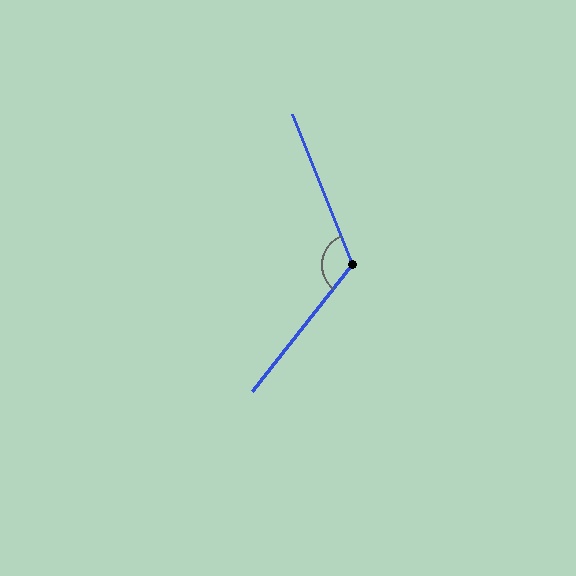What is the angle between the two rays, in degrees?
Approximately 120 degrees.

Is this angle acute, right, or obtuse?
It is obtuse.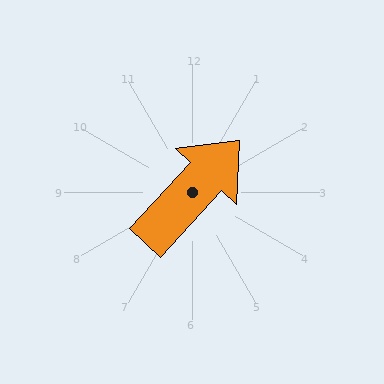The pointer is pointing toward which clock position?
Roughly 1 o'clock.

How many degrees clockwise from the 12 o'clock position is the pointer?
Approximately 43 degrees.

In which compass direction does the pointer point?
Northeast.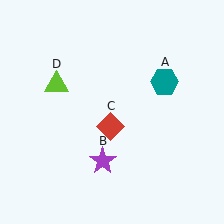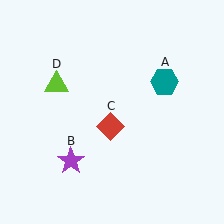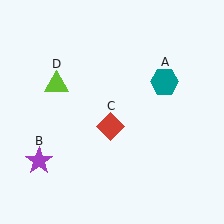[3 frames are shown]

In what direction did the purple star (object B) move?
The purple star (object B) moved left.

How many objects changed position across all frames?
1 object changed position: purple star (object B).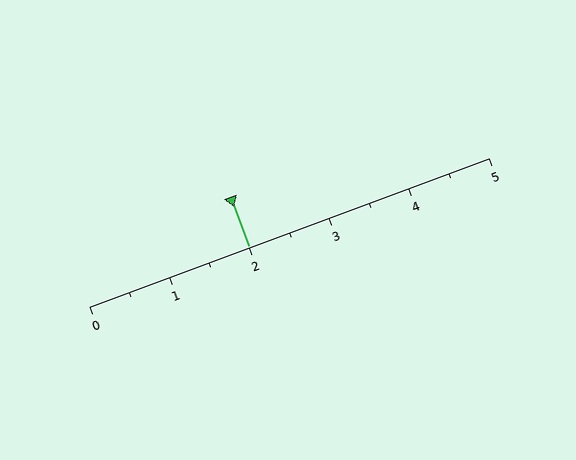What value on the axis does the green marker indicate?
The marker indicates approximately 2.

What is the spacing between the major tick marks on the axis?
The major ticks are spaced 1 apart.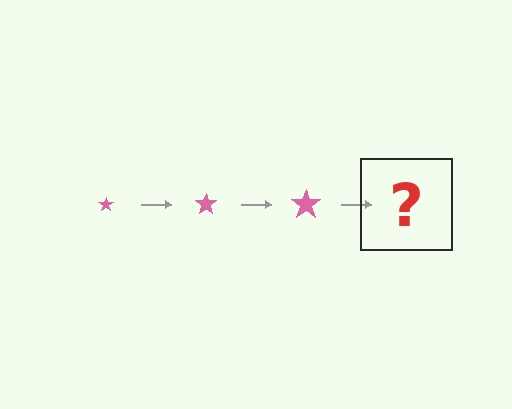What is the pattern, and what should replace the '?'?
The pattern is that the star gets progressively larger each step. The '?' should be a pink star, larger than the previous one.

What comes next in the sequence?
The next element should be a pink star, larger than the previous one.